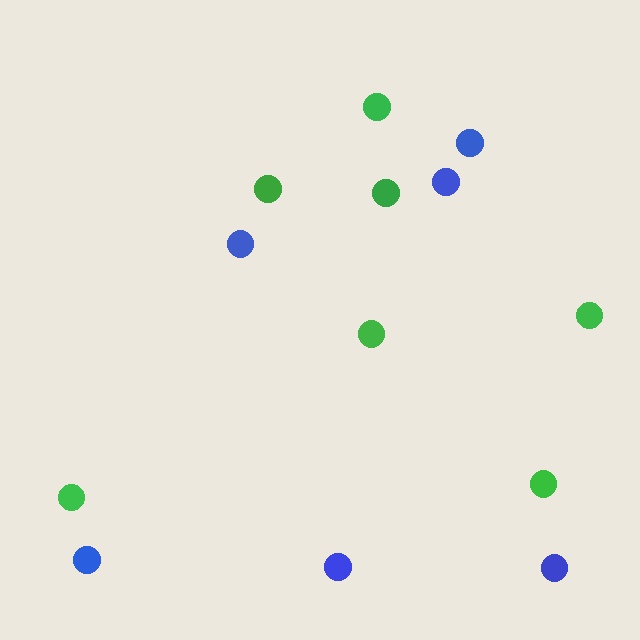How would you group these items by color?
There are 2 groups: one group of green circles (7) and one group of blue circles (6).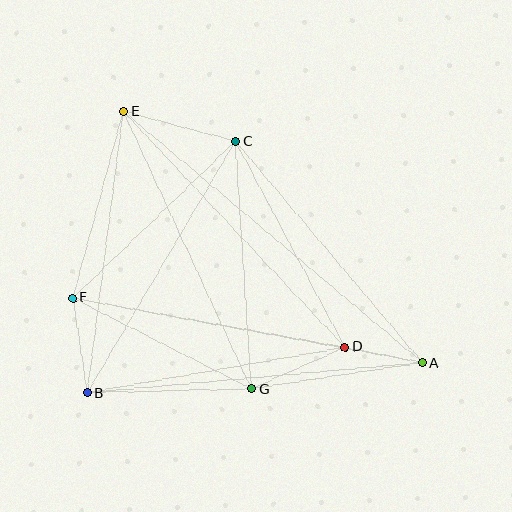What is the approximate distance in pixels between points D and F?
The distance between D and F is approximately 277 pixels.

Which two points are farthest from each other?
Points A and E are farthest from each other.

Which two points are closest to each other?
Points A and D are closest to each other.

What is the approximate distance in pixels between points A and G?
The distance between A and G is approximately 173 pixels.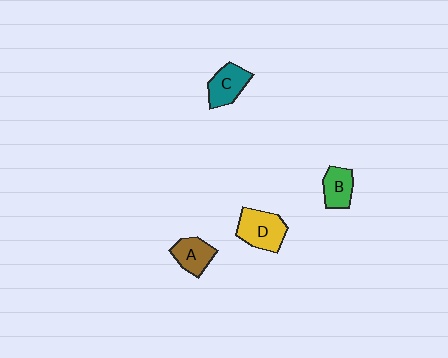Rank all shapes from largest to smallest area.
From largest to smallest: D (yellow), C (teal), A (brown), B (green).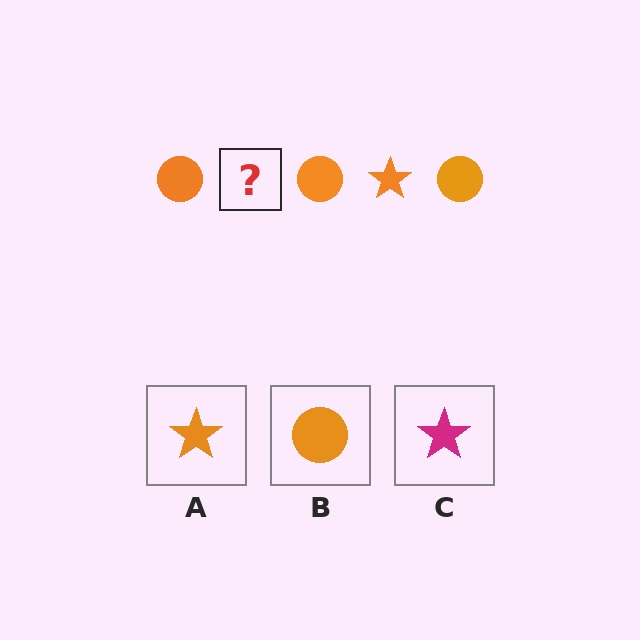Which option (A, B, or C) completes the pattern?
A.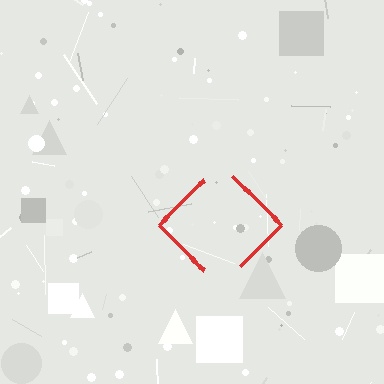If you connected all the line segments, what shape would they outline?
They would outline a diamond.